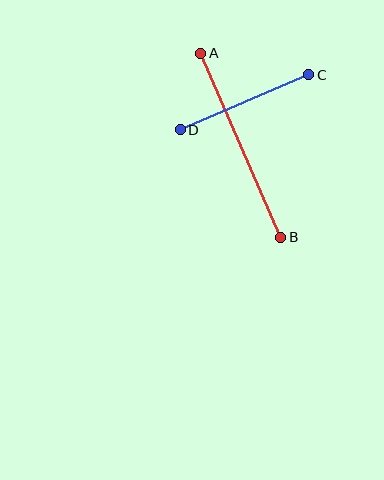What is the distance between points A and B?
The distance is approximately 201 pixels.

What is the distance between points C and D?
The distance is approximately 140 pixels.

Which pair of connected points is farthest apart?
Points A and B are farthest apart.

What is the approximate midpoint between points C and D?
The midpoint is at approximately (245, 102) pixels.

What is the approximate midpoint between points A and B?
The midpoint is at approximately (241, 145) pixels.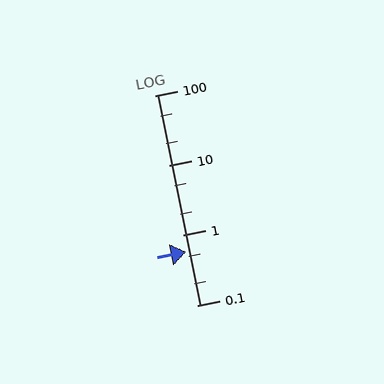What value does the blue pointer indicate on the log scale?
The pointer indicates approximately 0.59.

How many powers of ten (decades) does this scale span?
The scale spans 3 decades, from 0.1 to 100.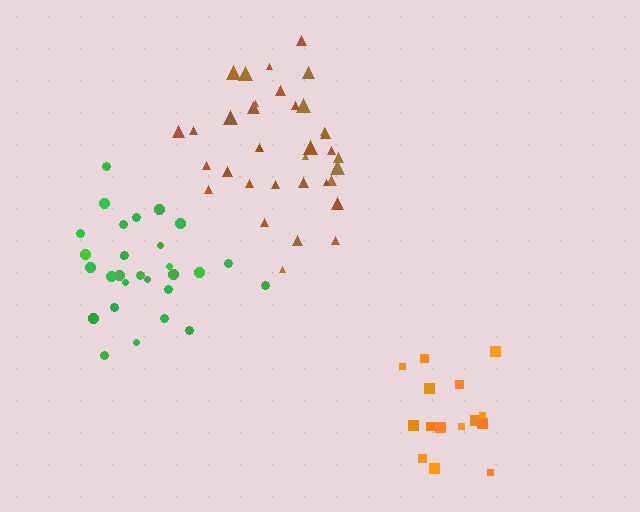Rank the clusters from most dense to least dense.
brown, green, orange.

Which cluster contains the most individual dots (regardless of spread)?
Brown (35).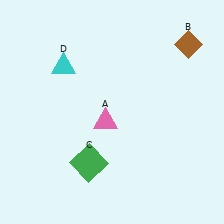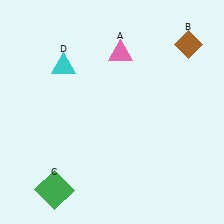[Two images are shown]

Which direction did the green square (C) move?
The green square (C) moved left.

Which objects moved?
The objects that moved are: the pink triangle (A), the green square (C).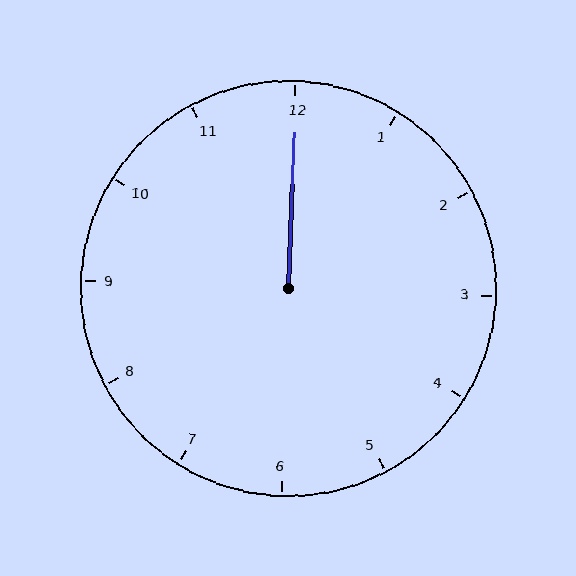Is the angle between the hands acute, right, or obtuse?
It is acute.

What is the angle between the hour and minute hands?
Approximately 0 degrees.